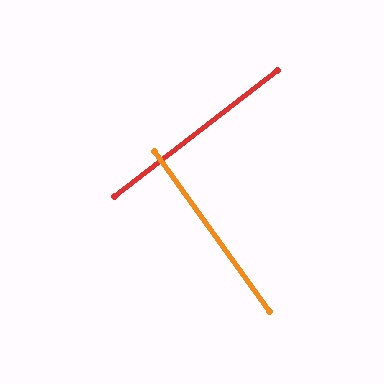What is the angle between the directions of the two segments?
Approximately 88 degrees.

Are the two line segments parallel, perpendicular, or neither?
Perpendicular — they meet at approximately 88°.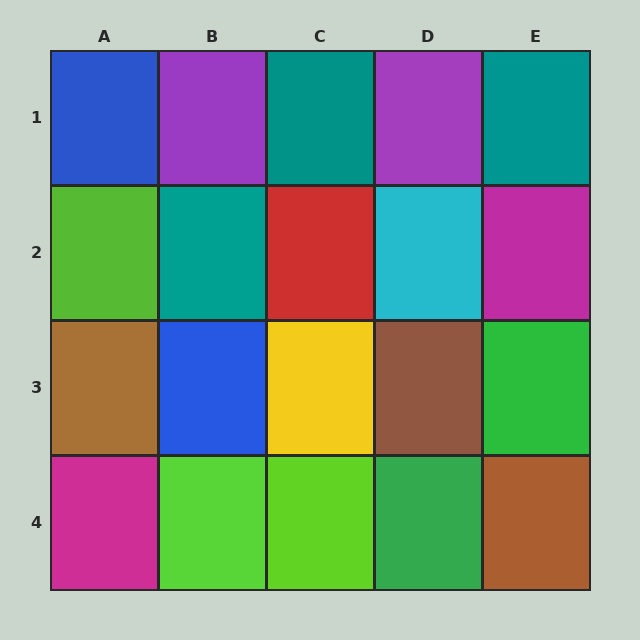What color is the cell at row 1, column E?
Teal.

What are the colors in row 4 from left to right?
Magenta, lime, lime, green, brown.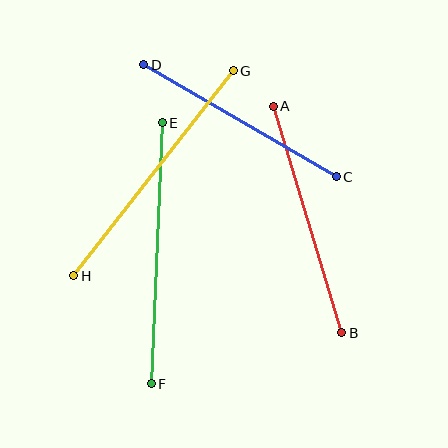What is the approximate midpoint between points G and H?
The midpoint is at approximately (154, 173) pixels.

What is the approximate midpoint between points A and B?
The midpoint is at approximately (308, 220) pixels.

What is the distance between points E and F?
The distance is approximately 261 pixels.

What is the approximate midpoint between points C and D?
The midpoint is at approximately (240, 121) pixels.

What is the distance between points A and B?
The distance is approximately 236 pixels.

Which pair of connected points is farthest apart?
Points E and F are farthest apart.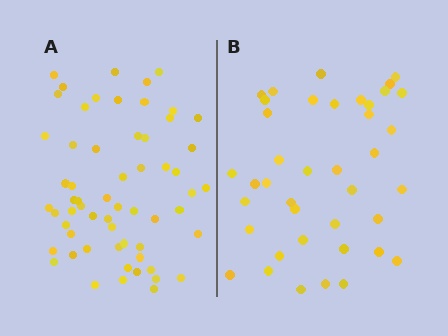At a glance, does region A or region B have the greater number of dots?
Region A (the left region) has more dots.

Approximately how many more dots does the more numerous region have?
Region A has approximately 20 more dots than region B.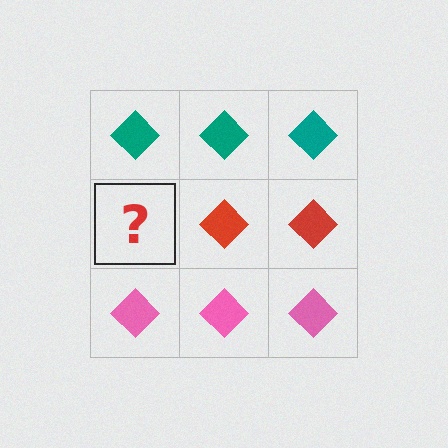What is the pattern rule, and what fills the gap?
The rule is that each row has a consistent color. The gap should be filled with a red diamond.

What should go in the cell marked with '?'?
The missing cell should contain a red diamond.